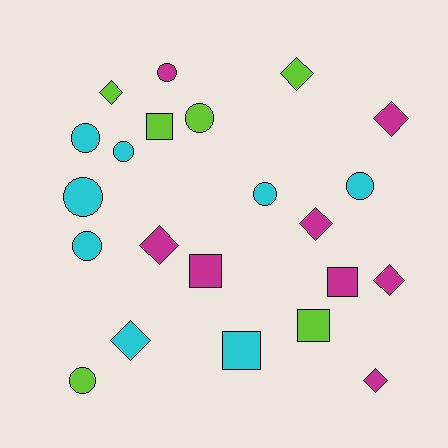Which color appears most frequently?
Magenta, with 8 objects.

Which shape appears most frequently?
Circle, with 9 objects.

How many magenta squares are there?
There are 2 magenta squares.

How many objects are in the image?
There are 22 objects.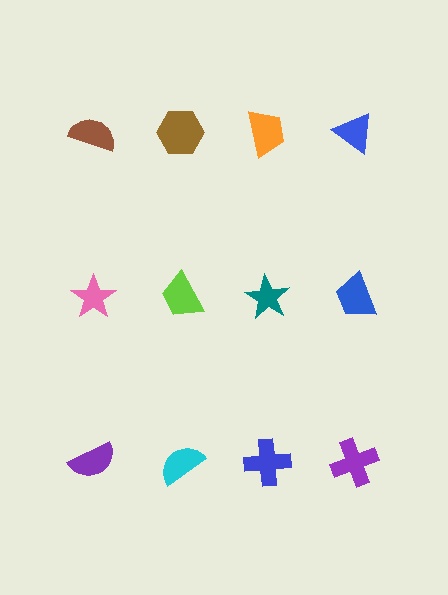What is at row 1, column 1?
A brown semicircle.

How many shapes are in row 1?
4 shapes.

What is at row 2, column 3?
A teal star.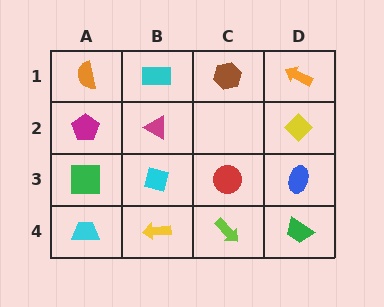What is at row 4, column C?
A lime arrow.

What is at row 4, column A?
A cyan trapezoid.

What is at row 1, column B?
A cyan rectangle.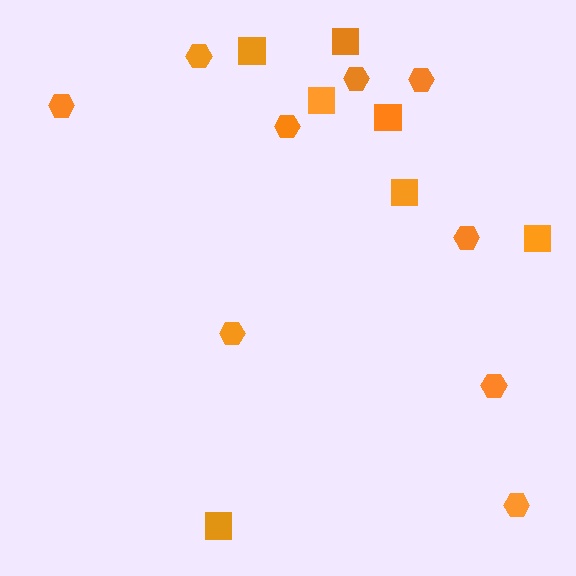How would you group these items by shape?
There are 2 groups: one group of hexagons (9) and one group of squares (7).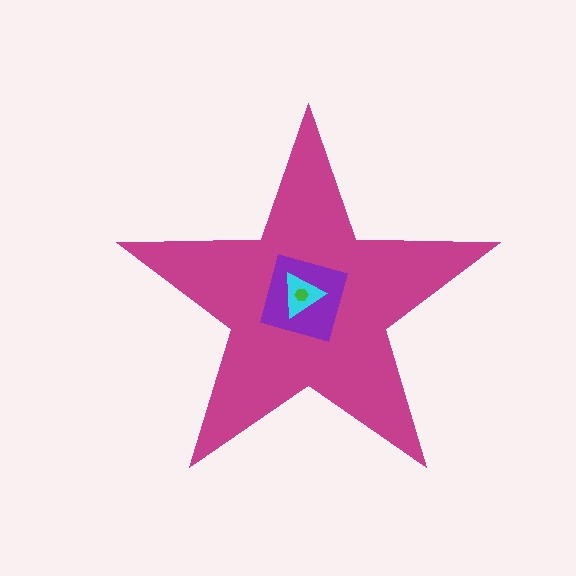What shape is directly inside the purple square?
The cyan triangle.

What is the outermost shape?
The magenta star.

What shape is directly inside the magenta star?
The purple square.